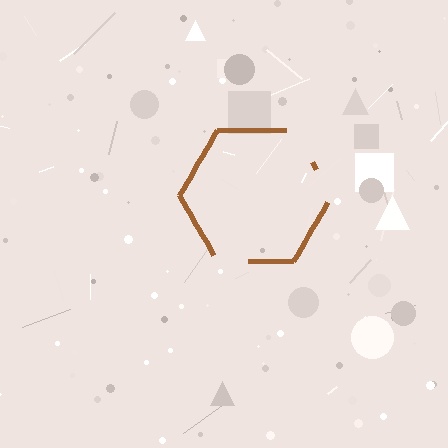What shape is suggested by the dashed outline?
The dashed outline suggests a hexagon.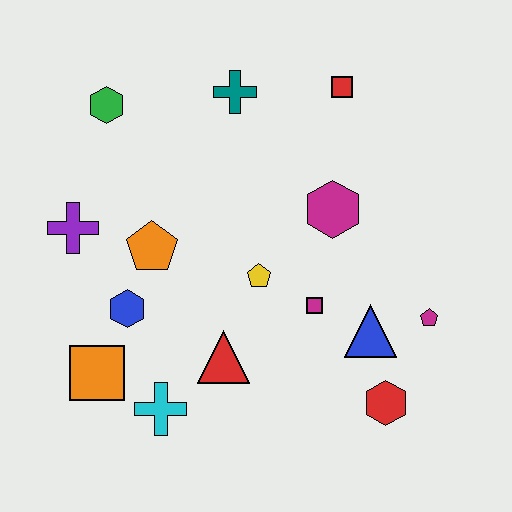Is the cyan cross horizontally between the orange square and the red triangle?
Yes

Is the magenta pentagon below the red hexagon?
No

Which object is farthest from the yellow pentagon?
The green hexagon is farthest from the yellow pentagon.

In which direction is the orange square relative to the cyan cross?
The orange square is to the left of the cyan cross.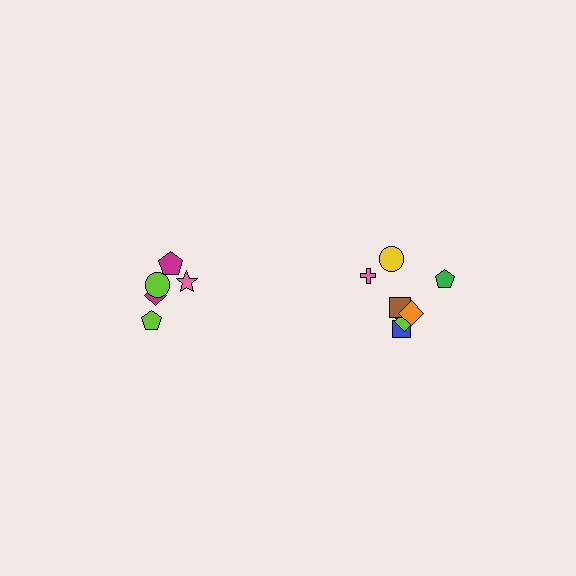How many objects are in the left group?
There are 5 objects.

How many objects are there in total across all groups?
There are 13 objects.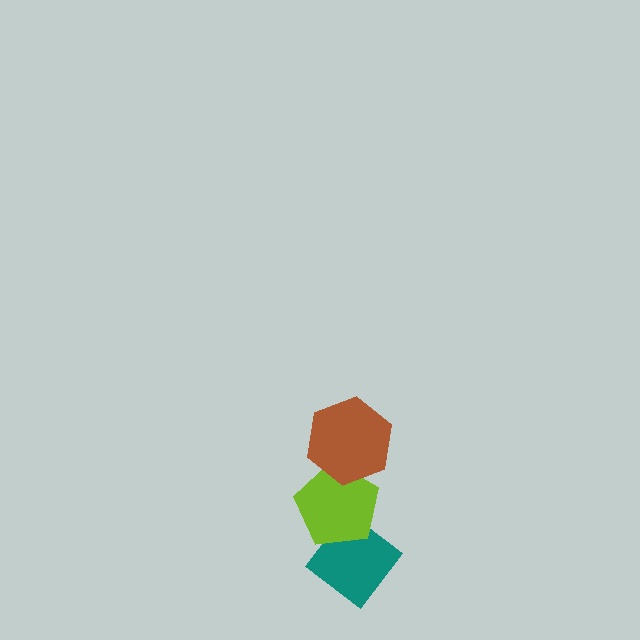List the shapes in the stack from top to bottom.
From top to bottom: the brown hexagon, the lime pentagon, the teal diamond.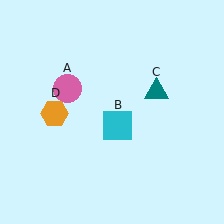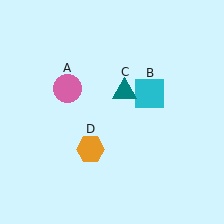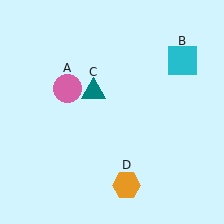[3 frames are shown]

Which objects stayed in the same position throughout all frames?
Pink circle (object A) remained stationary.